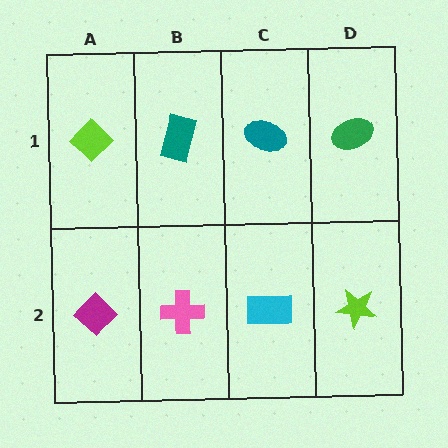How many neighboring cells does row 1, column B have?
3.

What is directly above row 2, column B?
A teal rectangle.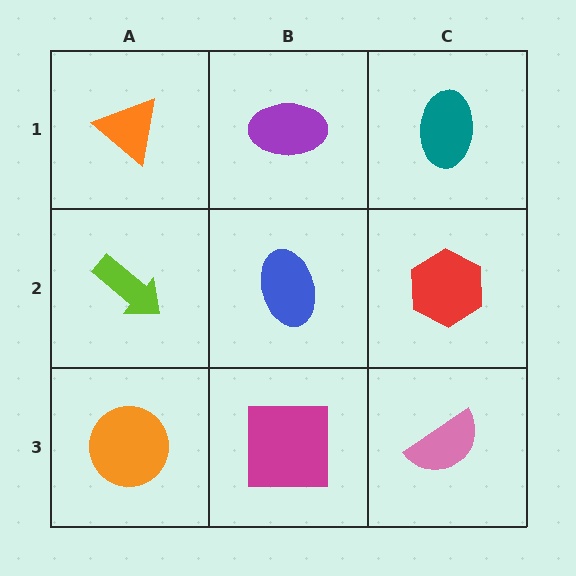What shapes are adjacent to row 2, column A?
An orange triangle (row 1, column A), an orange circle (row 3, column A), a blue ellipse (row 2, column B).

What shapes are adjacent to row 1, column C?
A red hexagon (row 2, column C), a purple ellipse (row 1, column B).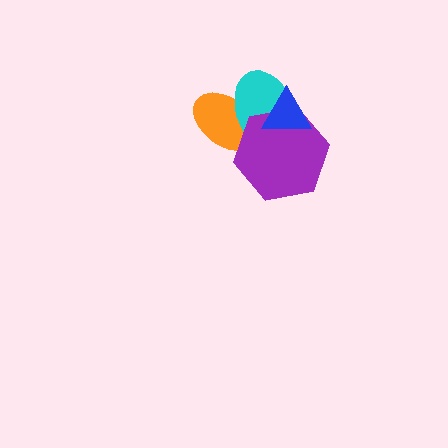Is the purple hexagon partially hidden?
Yes, it is partially covered by another shape.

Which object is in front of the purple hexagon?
The blue triangle is in front of the purple hexagon.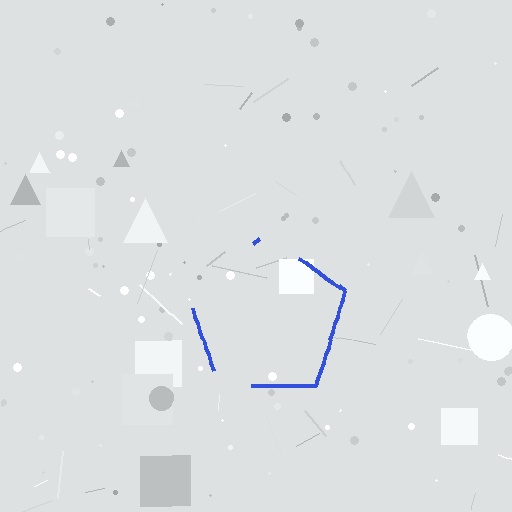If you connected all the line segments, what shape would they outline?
They would outline a pentagon.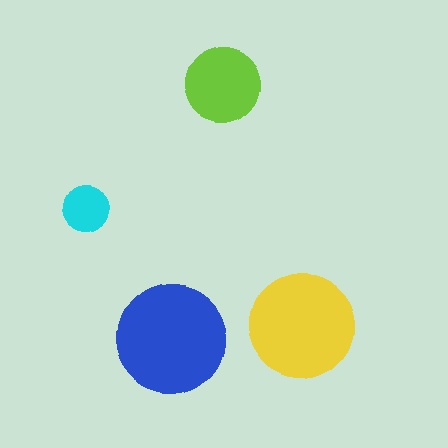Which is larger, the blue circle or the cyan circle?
The blue one.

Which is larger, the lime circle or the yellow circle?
The yellow one.